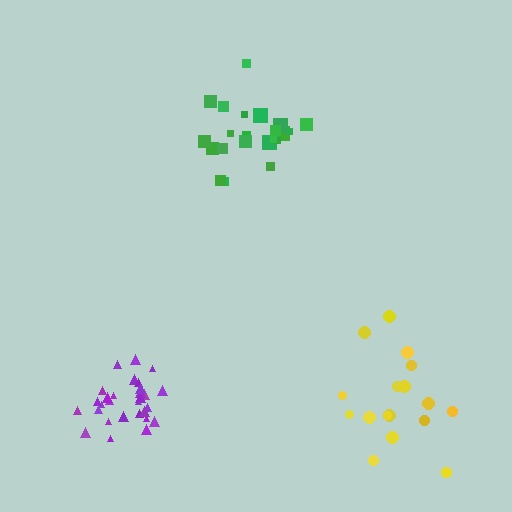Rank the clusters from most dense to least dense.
purple, green, yellow.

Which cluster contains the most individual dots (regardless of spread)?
Purple (31).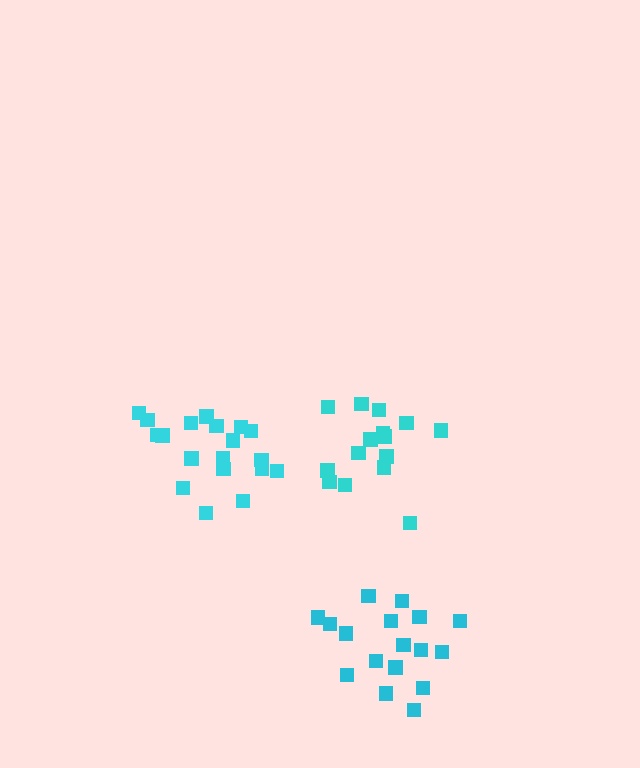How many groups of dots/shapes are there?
There are 3 groups.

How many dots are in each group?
Group 1: 17 dots, Group 2: 19 dots, Group 3: 15 dots (51 total).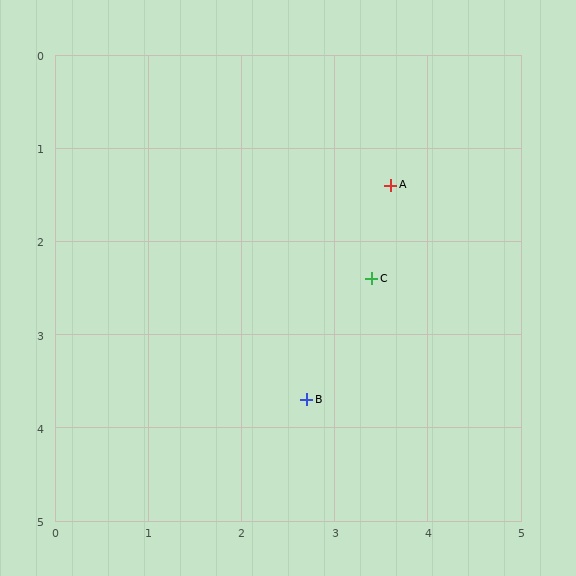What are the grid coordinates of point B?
Point B is at approximately (2.7, 3.7).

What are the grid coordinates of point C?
Point C is at approximately (3.4, 2.4).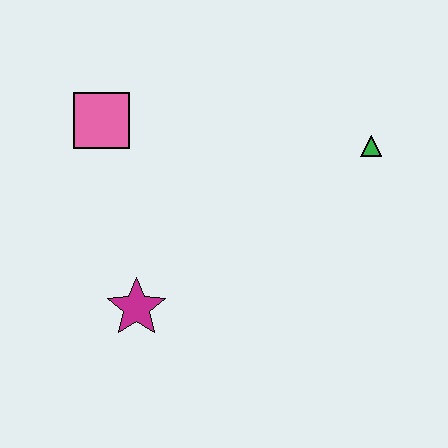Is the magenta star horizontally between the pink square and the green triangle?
Yes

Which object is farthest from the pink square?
The green triangle is farthest from the pink square.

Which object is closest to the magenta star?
The pink square is closest to the magenta star.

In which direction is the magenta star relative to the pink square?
The magenta star is below the pink square.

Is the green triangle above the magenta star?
Yes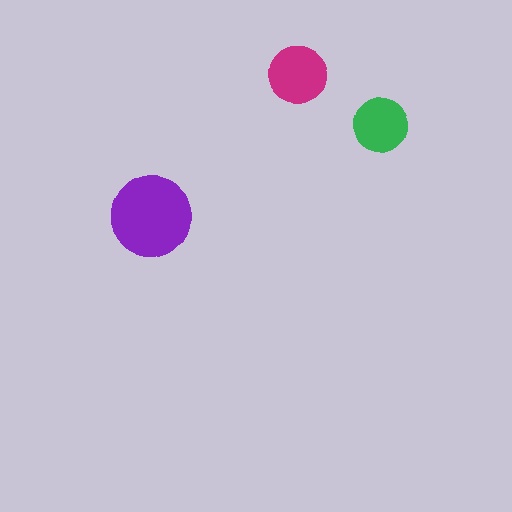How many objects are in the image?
There are 3 objects in the image.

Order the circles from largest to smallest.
the purple one, the magenta one, the green one.